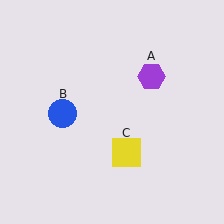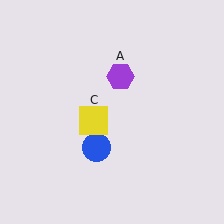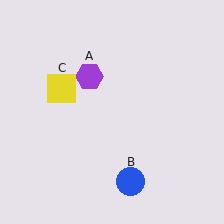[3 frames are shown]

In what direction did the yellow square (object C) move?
The yellow square (object C) moved up and to the left.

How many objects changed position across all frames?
3 objects changed position: purple hexagon (object A), blue circle (object B), yellow square (object C).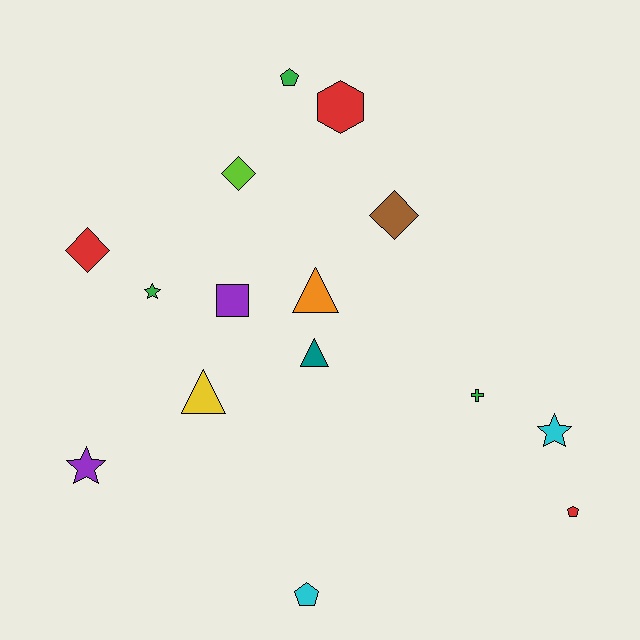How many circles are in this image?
There are no circles.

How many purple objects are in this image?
There are 2 purple objects.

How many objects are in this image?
There are 15 objects.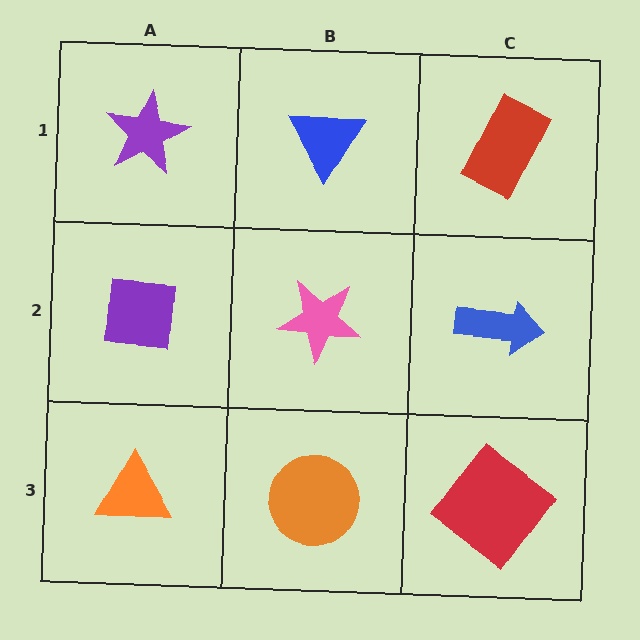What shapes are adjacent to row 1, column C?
A blue arrow (row 2, column C), a blue triangle (row 1, column B).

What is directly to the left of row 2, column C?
A pink star.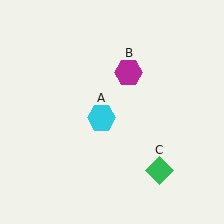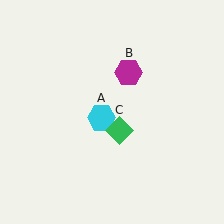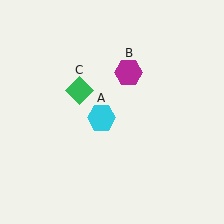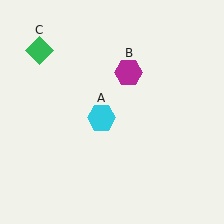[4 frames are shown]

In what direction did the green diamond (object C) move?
The green diamond (object C) moved up and to the left.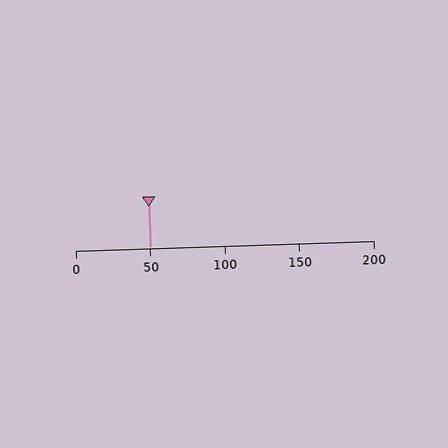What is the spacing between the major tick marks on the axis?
The major ticks are spaced 50 apart.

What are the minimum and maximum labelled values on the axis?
The axis runs from 0 to 200.